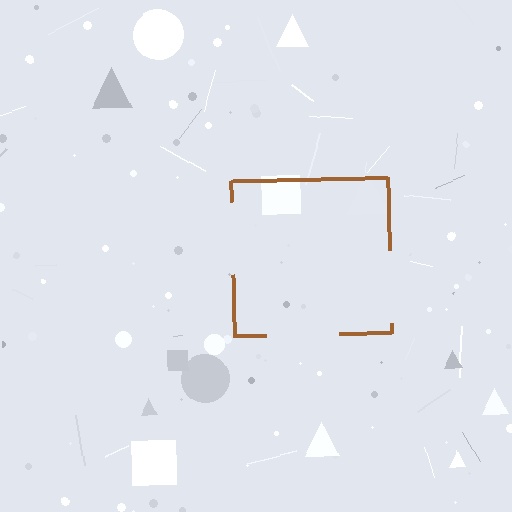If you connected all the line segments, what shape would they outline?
They would outline a square.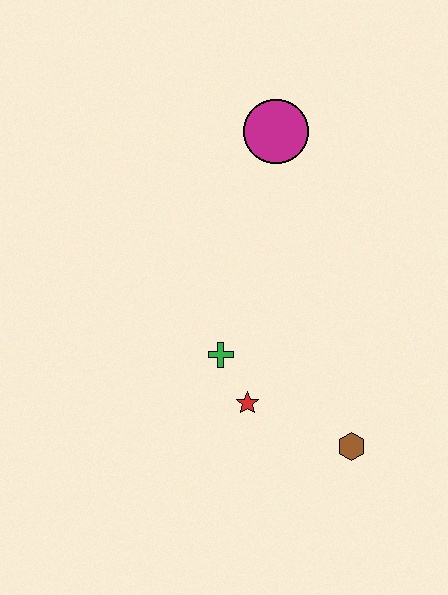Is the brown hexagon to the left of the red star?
No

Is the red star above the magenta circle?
No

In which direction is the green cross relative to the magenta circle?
The green cross is below the magenta circle.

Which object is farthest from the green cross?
The magenta circle is farthest from the green cross.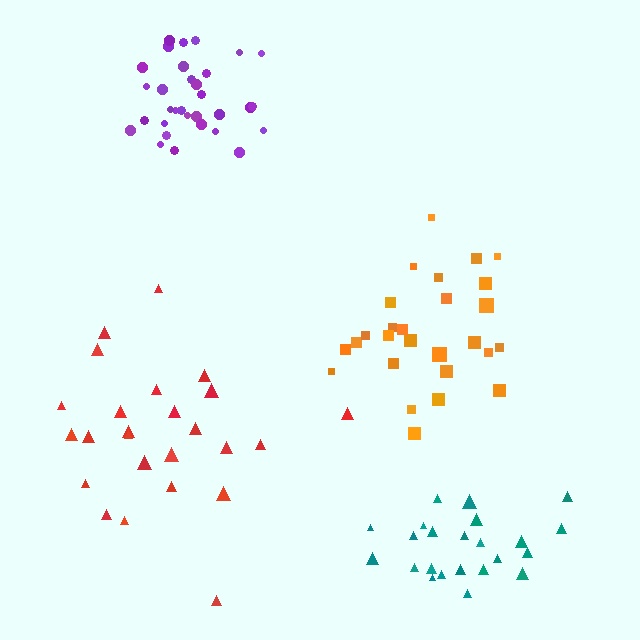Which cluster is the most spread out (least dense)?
Red.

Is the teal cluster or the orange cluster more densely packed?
Orange.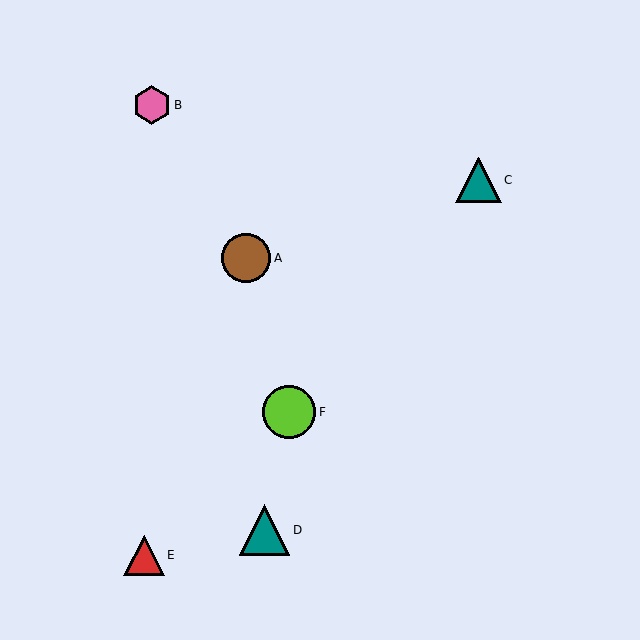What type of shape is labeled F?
Shape F is a lime circle.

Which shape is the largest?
The lime circle (labeled F) is the largest.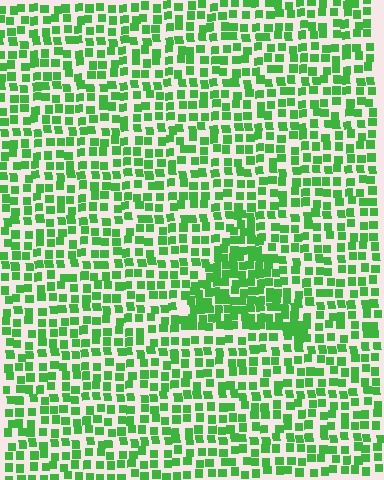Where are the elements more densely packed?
The elements are more densely packed inside the triangle boundary.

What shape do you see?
I see a triangle.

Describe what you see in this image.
The image contains small green elements arranged at two different densities. A triangle-shaped region is visible where the elements are more densely packed than the surrounding area.